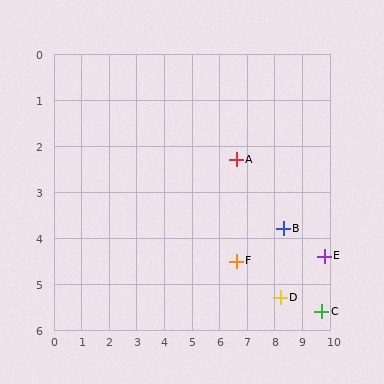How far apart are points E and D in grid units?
Points E and D are about 1.8 grid units apart.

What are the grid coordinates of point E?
Point E is at approximately (9.8, 4.4).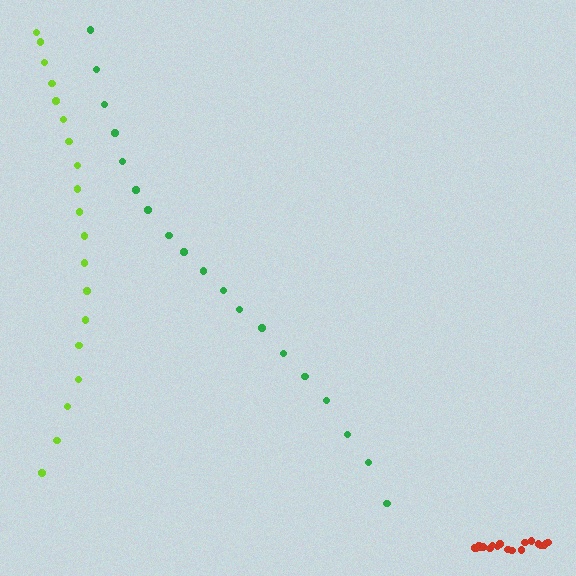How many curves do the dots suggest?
There are 3 distinct paths.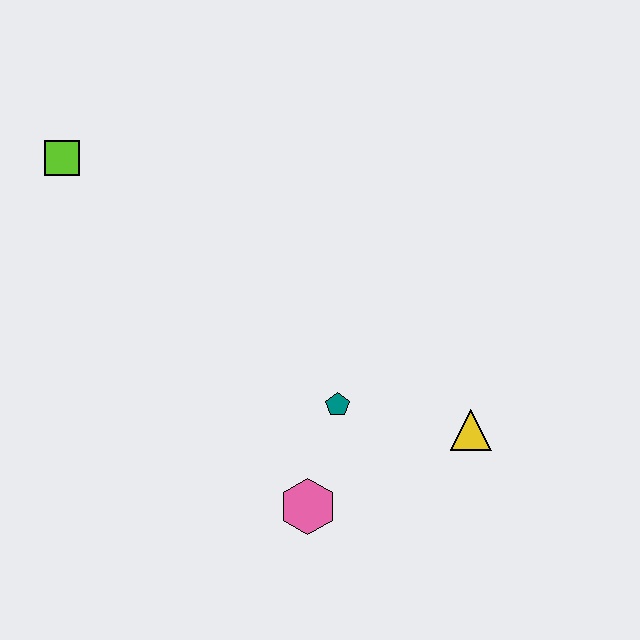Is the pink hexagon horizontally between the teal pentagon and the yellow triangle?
No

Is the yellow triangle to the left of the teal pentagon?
No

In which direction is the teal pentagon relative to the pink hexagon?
The teal pentagon is above the pink hexagon.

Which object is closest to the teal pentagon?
The pink hexagon is closest to the teal pentagon.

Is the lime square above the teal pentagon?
Yes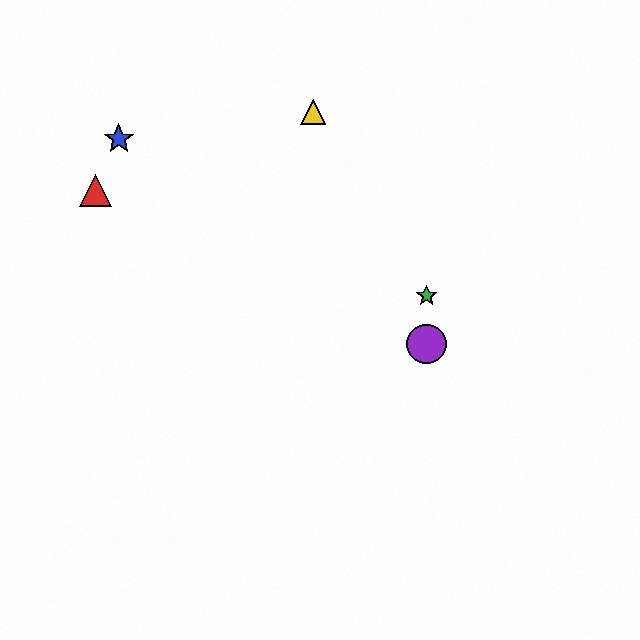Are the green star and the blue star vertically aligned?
No, the green star is at x≈427 and the blue star is at x≈119.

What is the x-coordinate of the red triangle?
The red triangle is at x≈96.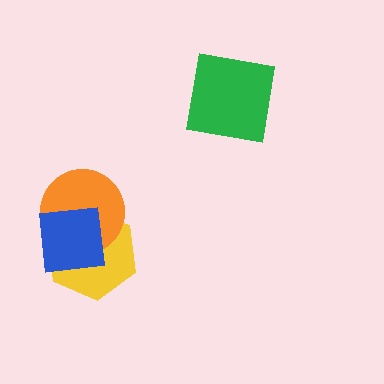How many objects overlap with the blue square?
2 objects overlap with the blue square.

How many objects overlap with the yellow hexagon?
2 objects overlap with the yellow hexagon.